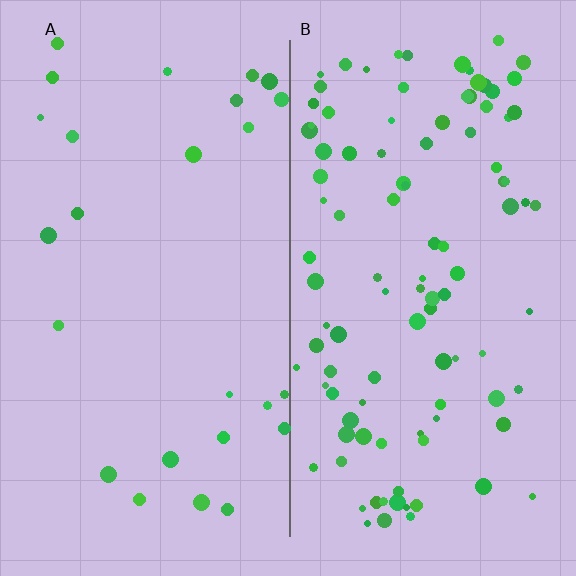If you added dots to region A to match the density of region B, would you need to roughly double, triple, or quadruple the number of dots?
Approximately quadruple.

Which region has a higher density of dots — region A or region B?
B (the right).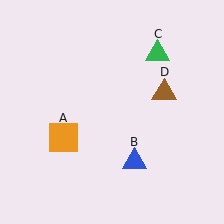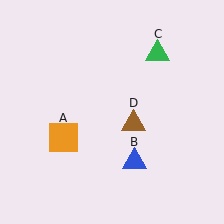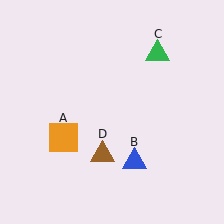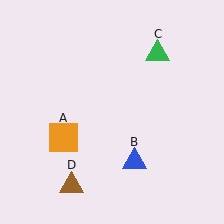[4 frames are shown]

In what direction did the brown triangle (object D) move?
The brown triangle (object D) moved down and to the left.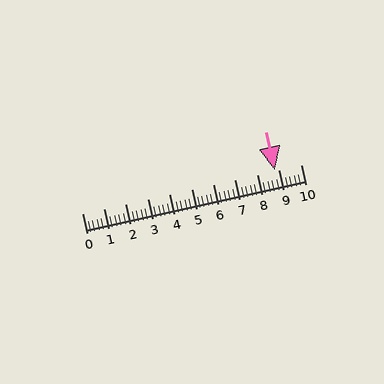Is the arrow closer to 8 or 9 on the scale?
The arrow is closer to 9.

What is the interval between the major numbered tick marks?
The major tick marks are spaced 1 units apart.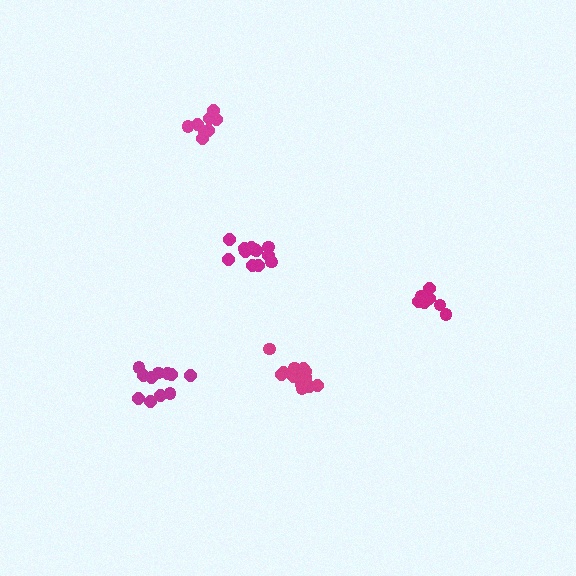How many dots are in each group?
Group 1: 12 dots, Group 2: 11 dots, Group 3: 7 dots, Group 4: 13 dots, Group 5: 8 dots (51 total).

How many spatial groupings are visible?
There are 5 spatial groupings.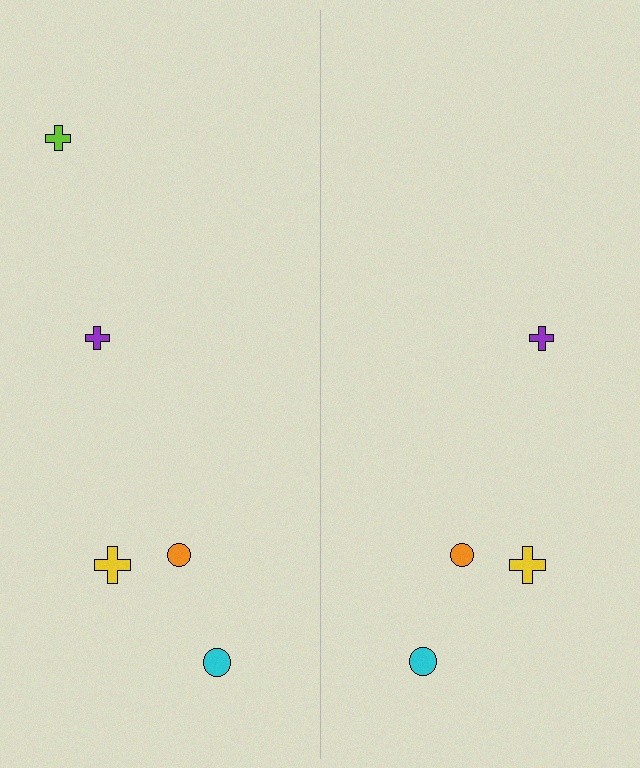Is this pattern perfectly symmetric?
No, the pattern is not perfectly symmetric. A lime cross is missing from the right side.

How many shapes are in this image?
There are 9 shapes in this image.